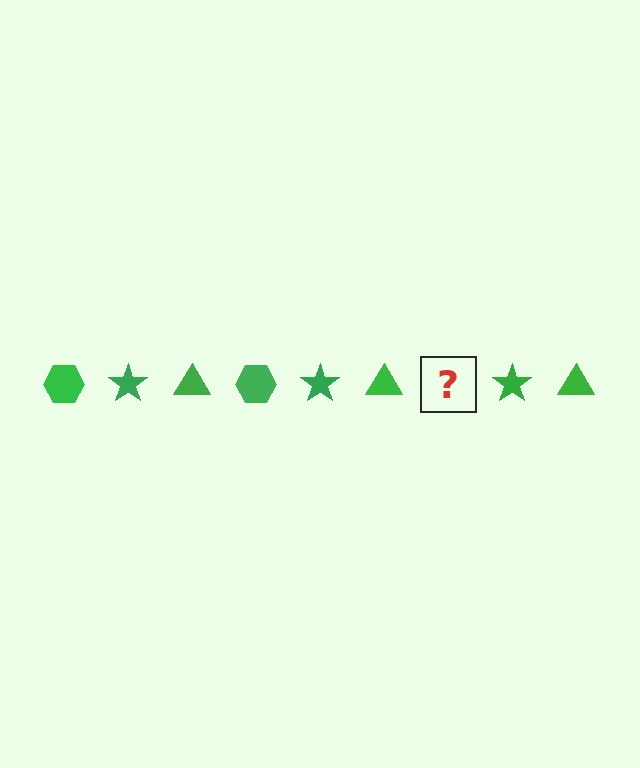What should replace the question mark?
The question mark should be replaced with a green hexagon.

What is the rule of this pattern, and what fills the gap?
The rule is that the pattern cycles through hexagon, star, triangle shapes in green. The gap should be filled with a green hexagon.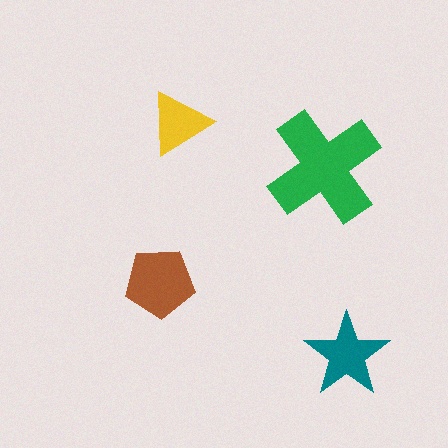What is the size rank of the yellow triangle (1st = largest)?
4th.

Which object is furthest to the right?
The teal star is rightmost.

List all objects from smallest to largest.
The yellow triangle, the teal star, the brown pentagon, the green cross.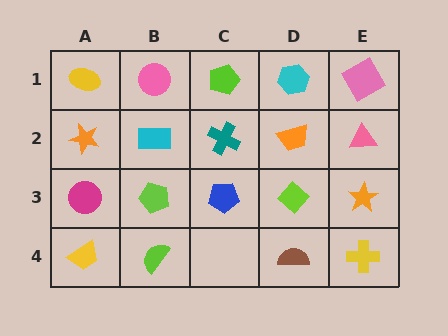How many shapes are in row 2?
5 shapes.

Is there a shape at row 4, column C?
No, that cell is empty.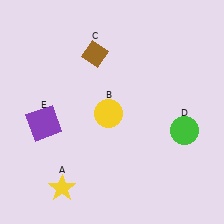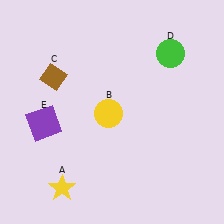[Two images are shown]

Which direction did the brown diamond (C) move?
The brown diamond (C) moved left.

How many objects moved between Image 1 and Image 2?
2 objects moved between the two images.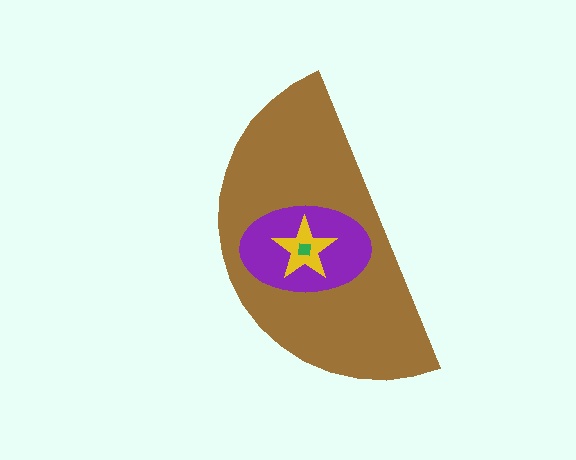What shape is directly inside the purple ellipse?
The yellow star.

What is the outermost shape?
The brown semicircle.